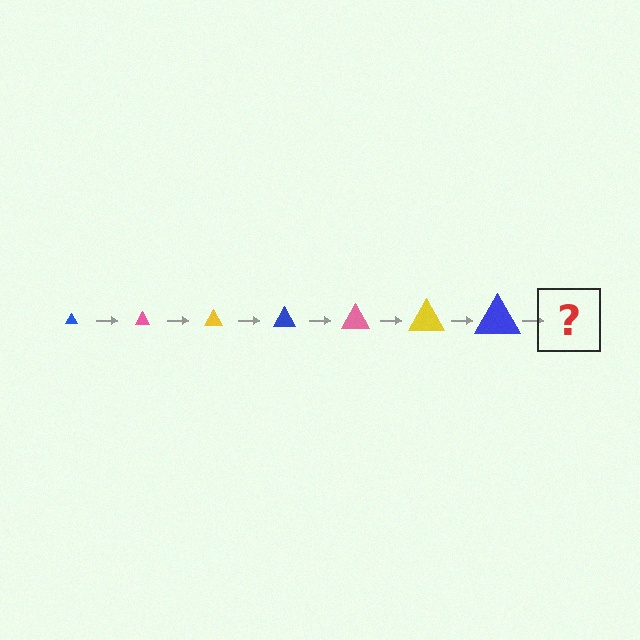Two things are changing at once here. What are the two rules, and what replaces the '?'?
The two rules are that the triangle grows larger each step and the color cycles through blue, pink, and yellow. The '?' should be a pink triangle, larger than the previous one.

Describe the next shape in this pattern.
It should be a pink triangle, larger than the previous one.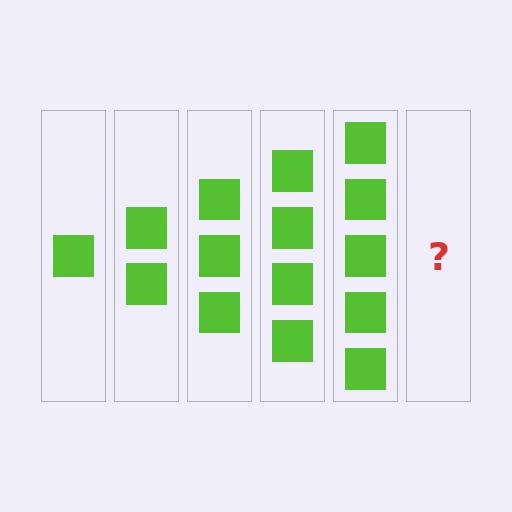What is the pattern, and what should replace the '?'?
The pattern is that each step adds one more square. The '?' should be 6 squares.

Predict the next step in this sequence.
The next step is 6 squares.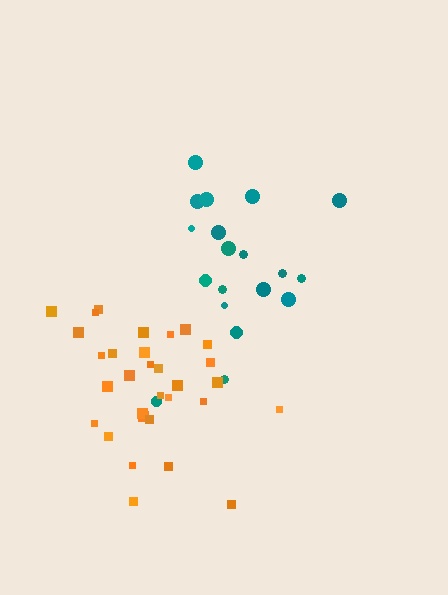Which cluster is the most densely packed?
Orange.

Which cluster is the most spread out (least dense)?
Teal.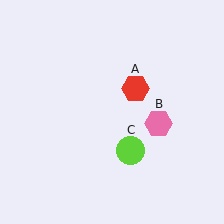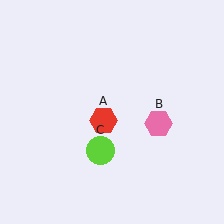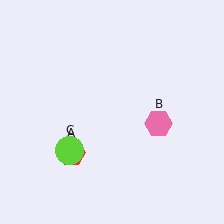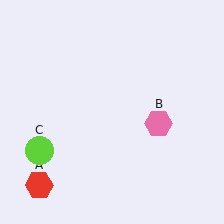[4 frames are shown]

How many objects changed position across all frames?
2 objects changed position: red hexagon (object A), lime circle (object C).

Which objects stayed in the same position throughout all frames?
Pink hexagon (object B) remained stationary.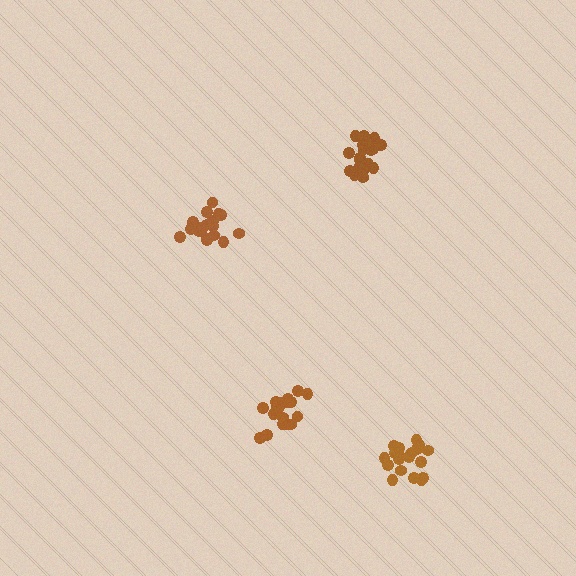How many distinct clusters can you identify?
There are 4 distinct clusters.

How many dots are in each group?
Group 1: 20 dots, Group 2: 20 dots, Group 3: 21 dots, Group 4: 19 dots (80 total).